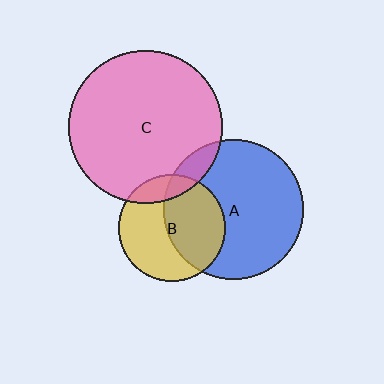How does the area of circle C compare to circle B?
Approximately 2.1 times.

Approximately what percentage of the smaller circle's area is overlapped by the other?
Approximately 10%.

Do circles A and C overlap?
Yes.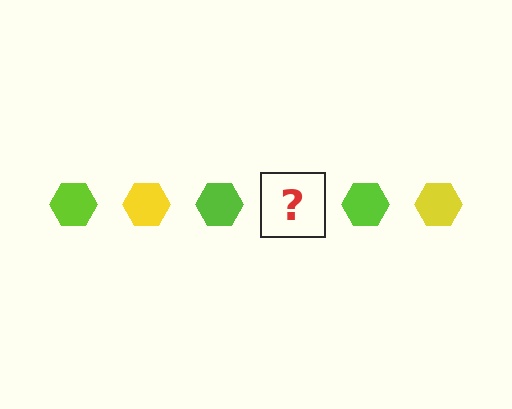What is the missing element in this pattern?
The missing element is a yellow hexagon.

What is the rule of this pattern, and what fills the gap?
The rule is that the pattern cycles through lime, yellow hexagons. The gap should be filled with a yellow hexagon.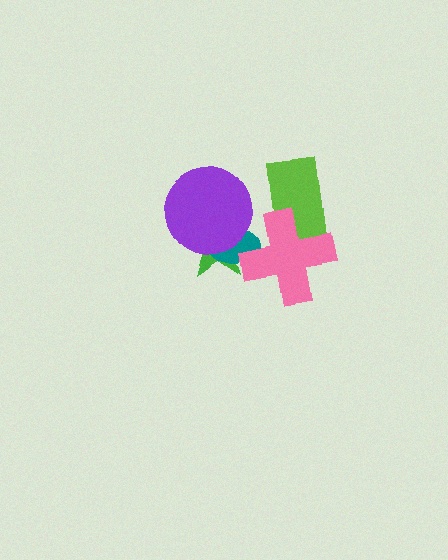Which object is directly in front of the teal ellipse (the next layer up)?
The purple circle is directly in front of the teal ellipse.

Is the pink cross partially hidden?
No, no other shape covers it.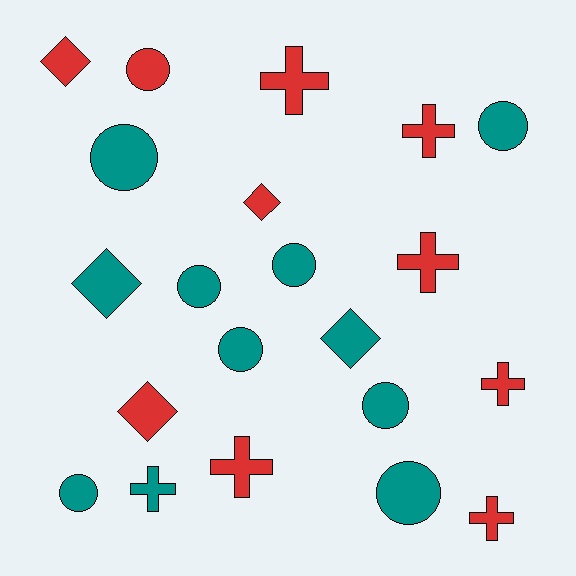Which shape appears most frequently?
Circle, with 9 objects.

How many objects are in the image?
There are 21 objects.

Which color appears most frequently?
Teal, with 11 objects.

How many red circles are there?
There is 1 red circle.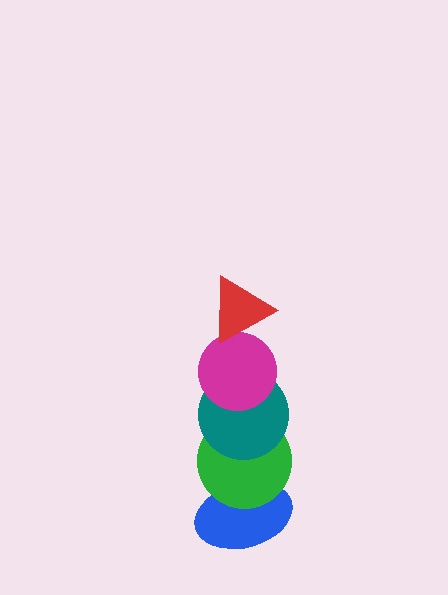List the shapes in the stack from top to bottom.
From top to bottom: the red triangle, the magenta circle, the teal circle, the green circle, the blue ellipse.